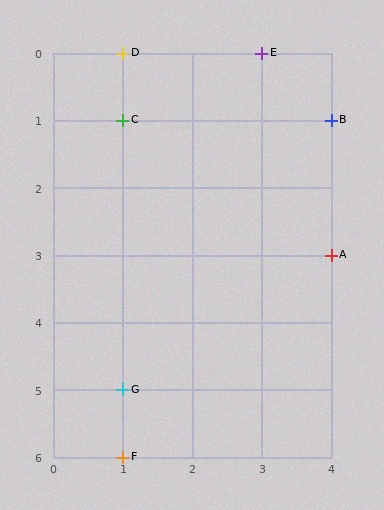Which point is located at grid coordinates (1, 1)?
Point C is at (1, 1).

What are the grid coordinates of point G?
Point G is at grid coordinates (1, 5).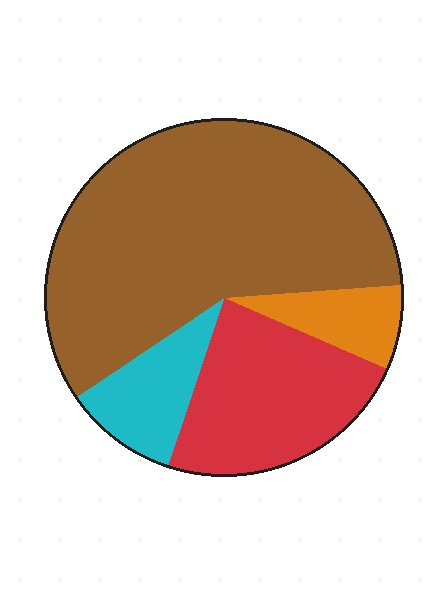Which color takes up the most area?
Brown, at roughly 60%.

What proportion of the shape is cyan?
Cyan takes up less than a sixth of the shape.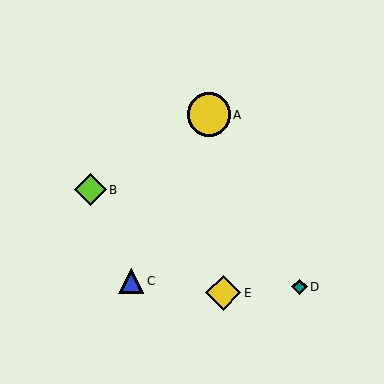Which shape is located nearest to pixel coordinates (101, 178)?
The lime diamond (labeled B) at (90, 190) is nearest to that location.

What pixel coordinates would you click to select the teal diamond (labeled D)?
Click at (300, 287) to select the teal diamond D.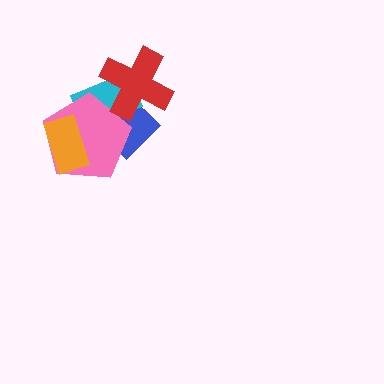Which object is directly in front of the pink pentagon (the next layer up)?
The orange rectangle is directly in front of the pink pentagon.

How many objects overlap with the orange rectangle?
1 object overlaps with the orange rectangle.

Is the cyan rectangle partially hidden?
Yes, it is partially covered by another shape.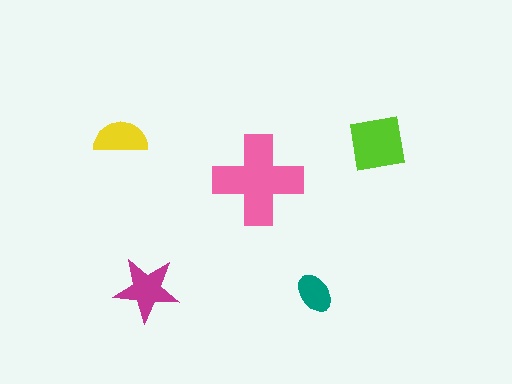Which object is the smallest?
The teal ellipse.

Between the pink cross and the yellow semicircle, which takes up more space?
The pink cross.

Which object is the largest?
The pink cross.